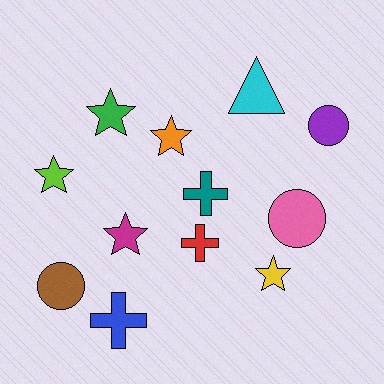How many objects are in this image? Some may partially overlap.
There are 12 objects.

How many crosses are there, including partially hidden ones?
There are 3 crosses.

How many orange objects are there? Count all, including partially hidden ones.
There is 1 orange object.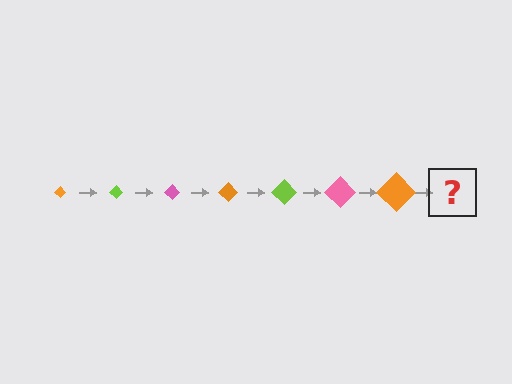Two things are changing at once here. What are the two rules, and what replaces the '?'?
The two rules are that the diamond grows larger each step and the color cycles through orange, lime, and pink. The '?' should be a lime diamond, larger than the previous one.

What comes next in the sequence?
The next element should be a lime diamond, larger than the previous one.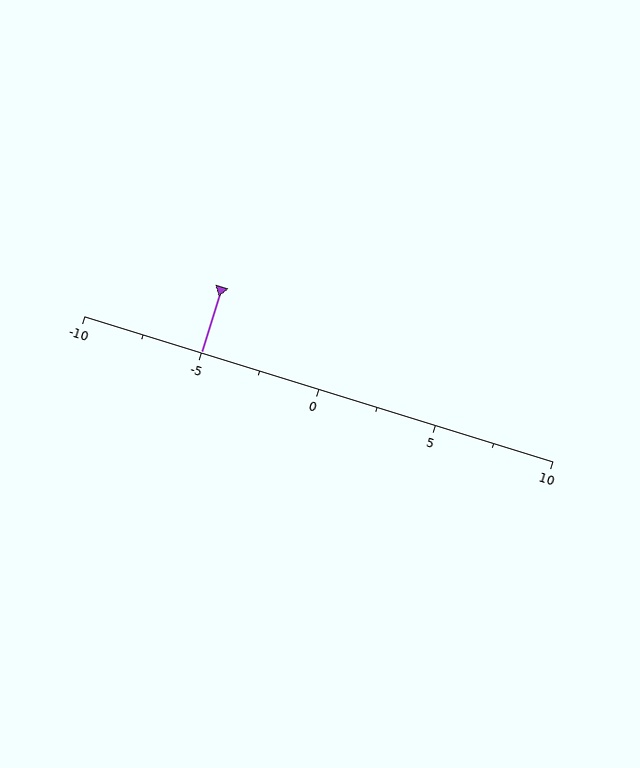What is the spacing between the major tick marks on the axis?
The major ticks are spaced 5 apart.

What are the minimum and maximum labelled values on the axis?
The axis runs from -10 to 10.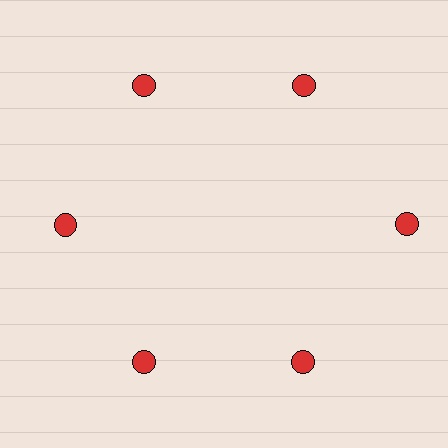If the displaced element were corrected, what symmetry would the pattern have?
It would have 6-fold rotational symmetry — the pattern would map onto itself every 60 degrees.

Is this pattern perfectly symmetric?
No. The 6 red circles are arranged in a ring, but one element near the 3 o'clock position is pushed outward from the center, breaking the 6-fold rotational symmetry.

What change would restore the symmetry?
The symmetry would be restored by moving it inward, back onto the ring so that all 6 circles sit at equal angles and equal distance from the center.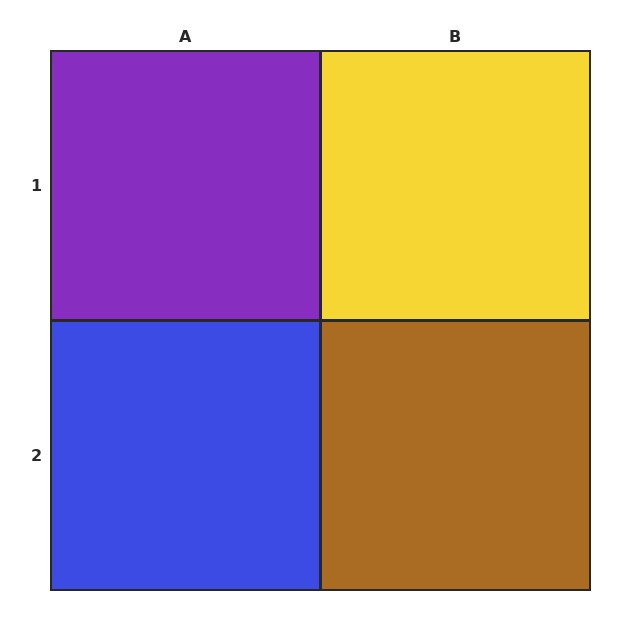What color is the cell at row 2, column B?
Brown.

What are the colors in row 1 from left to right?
Purple, yellow.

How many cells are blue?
1 cell is blue.